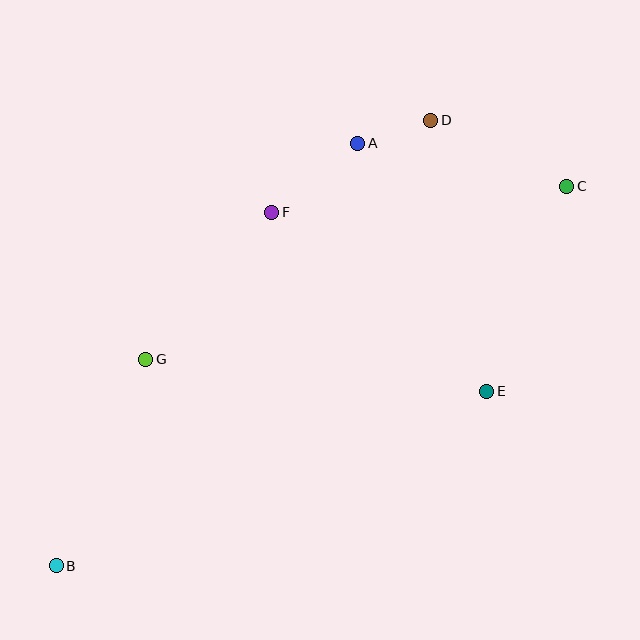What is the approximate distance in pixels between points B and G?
The distance between B and G is approximately 225 pixels.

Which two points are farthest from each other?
Points B and C are farthest from each other.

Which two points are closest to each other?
Points A and D are closest to each other.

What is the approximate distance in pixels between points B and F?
The distance between B and F is approximately 414 pixels.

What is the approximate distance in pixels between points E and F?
The distance between E and F is approximately 280 pixels.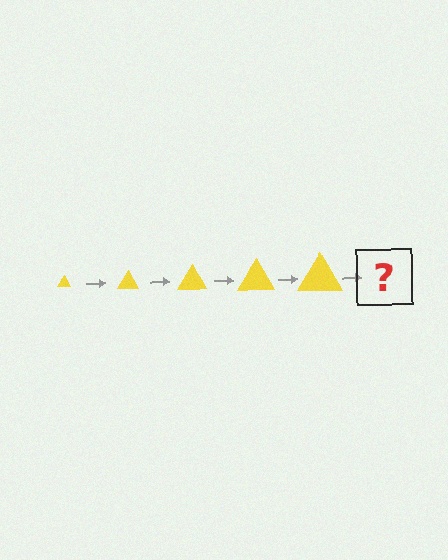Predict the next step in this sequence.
The next step is a yellow triangle, larger than the previous one.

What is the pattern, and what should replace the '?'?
The pattern is that the triangle gets progressively larger each step. The '?' should be a yellow triangle, larger than the previous one.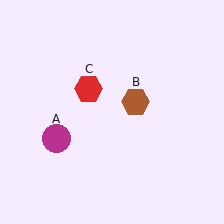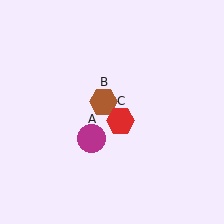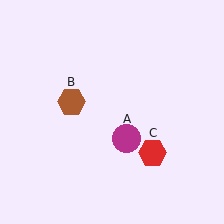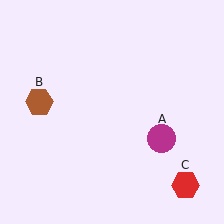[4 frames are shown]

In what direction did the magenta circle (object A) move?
The magenta circle (object A) moved right.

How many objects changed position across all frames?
3 objects changed position: magenta circle (object A), brown hexagon (object B), red hexagon (object C).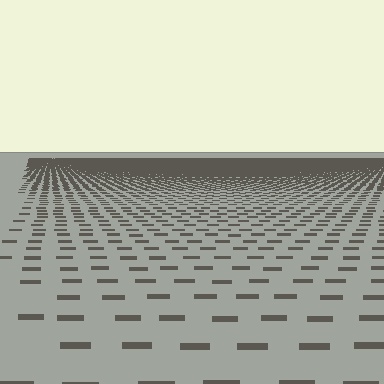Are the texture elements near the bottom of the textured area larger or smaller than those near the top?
Larger. Near the bottom, elements are closer to the viewer and appear at a bigger on-screen size.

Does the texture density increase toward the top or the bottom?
Density increases toward the top.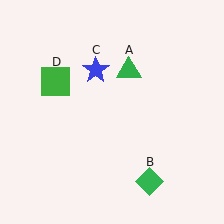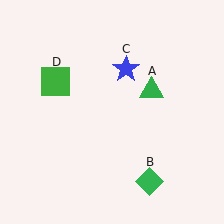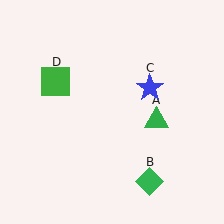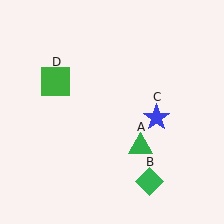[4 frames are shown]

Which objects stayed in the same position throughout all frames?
Green diamond (object B) and green square (object D) remained stationary.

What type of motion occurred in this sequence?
The green triangle (object A), blue star (object C) rotated clockwise around the center of the scene.